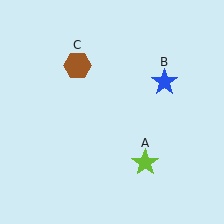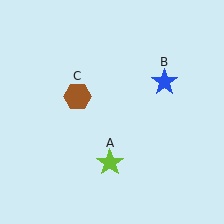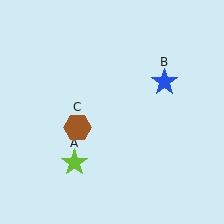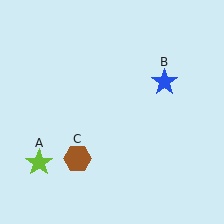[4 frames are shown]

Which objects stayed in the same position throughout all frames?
Blue star (object B) remained stationary.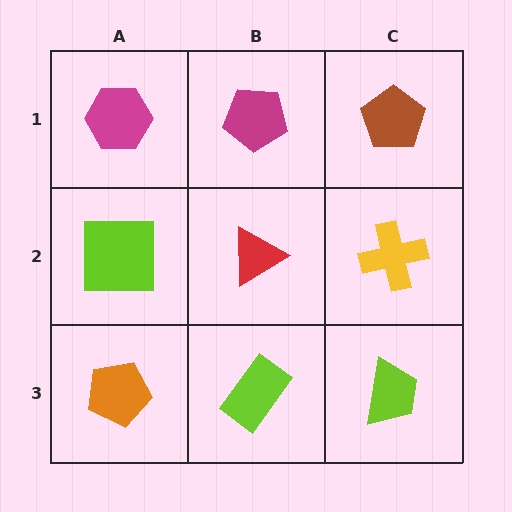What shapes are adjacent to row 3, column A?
A lime square (row 2, column A), a lime rectangle (row 3, column B).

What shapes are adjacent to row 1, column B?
A red triangle (row 2, column B), a magenta hexagon (row 1, column A), a brown pentagon (row 1, column C).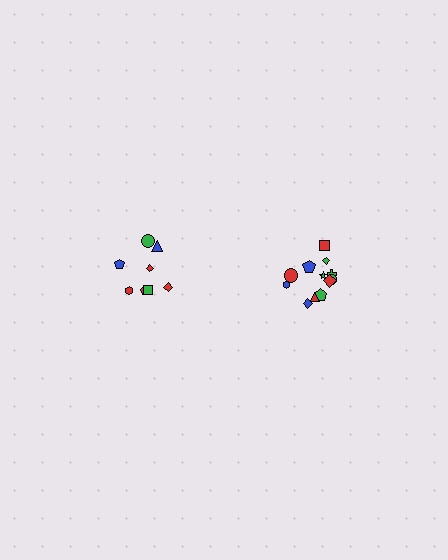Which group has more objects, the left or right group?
The right group.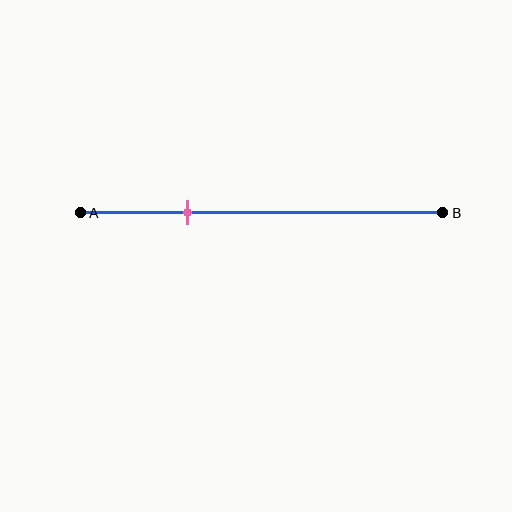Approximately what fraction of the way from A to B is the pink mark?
The pink mark is approximately 30% of the way from A to B.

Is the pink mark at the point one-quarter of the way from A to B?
No, the mark is at about 30% from A, not at the 25% one-quarter point.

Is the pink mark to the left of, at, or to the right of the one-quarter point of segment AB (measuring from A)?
The pink mark is to the right of the one-quarter point of segment AB.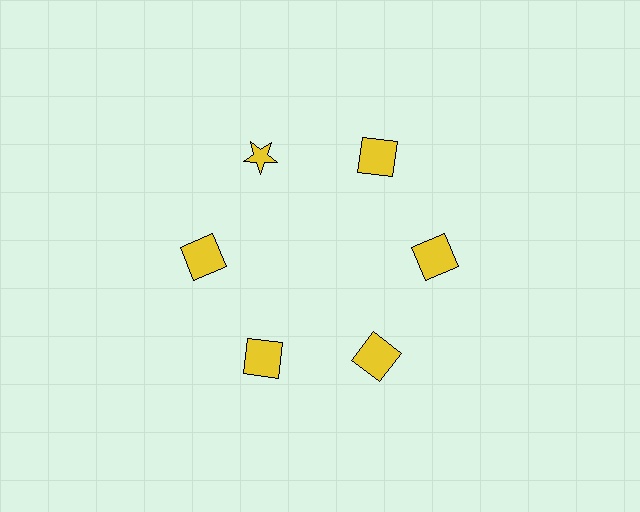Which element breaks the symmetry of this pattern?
The yellow star at roughly the 11 o'clock position breaks the symmetry. All other shapes are yellow squares.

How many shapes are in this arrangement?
There are 6 shapes arranged in a ring pattern.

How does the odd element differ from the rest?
It has a different shape: star instead of square.